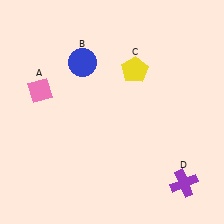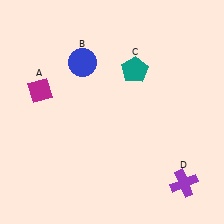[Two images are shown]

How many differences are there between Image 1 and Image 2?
There are 2 differences between the two images.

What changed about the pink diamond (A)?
In Image 1, A is pink. In Image 2, it changed to magenta.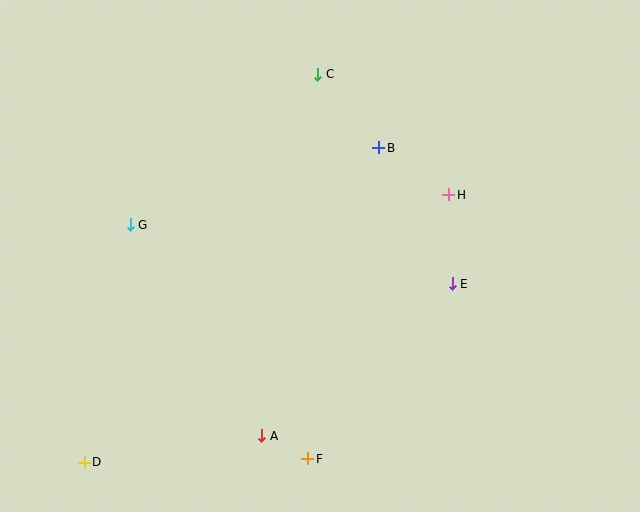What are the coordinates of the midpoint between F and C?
The midpoint between F and C is at (313, 266).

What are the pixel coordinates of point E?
Point E is at (452, 284).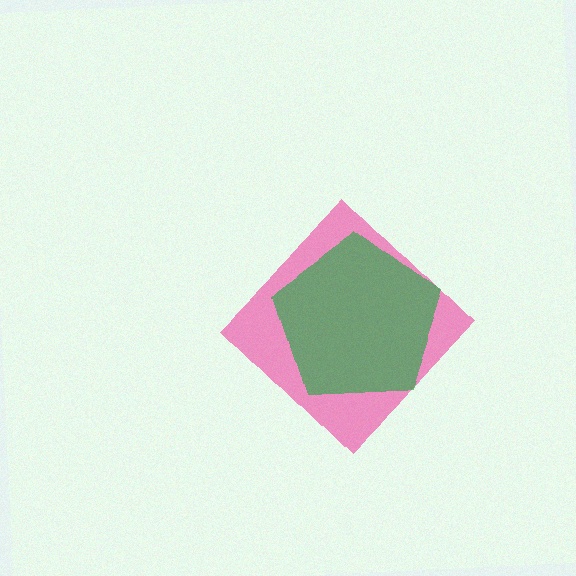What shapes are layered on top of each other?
The layered shapes are: a pink diamond, a green pentagon.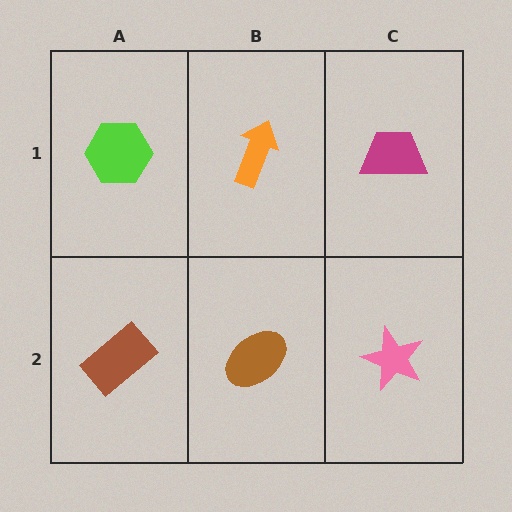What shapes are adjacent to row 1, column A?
A brown rectangle (row 2, column A), an orange arrow (row 1, column B).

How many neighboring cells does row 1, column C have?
2.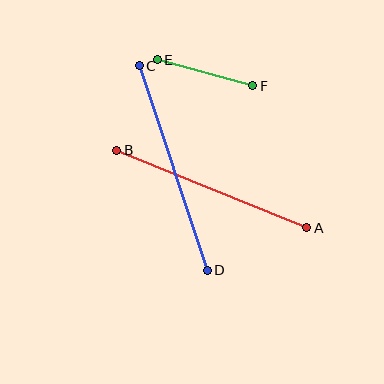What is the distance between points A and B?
The distance is approximately 205 pixels.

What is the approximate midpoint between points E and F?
The midpoint is at approximately (205, 73) pixels.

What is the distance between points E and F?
The distance is approximately 99 pixels.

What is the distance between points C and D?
The distance is approximately 215 pixels.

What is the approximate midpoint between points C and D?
The midpoint is at approximately (173, 168) pixels.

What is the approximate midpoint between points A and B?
The midpoint is at approximately (212, 189) pixels.